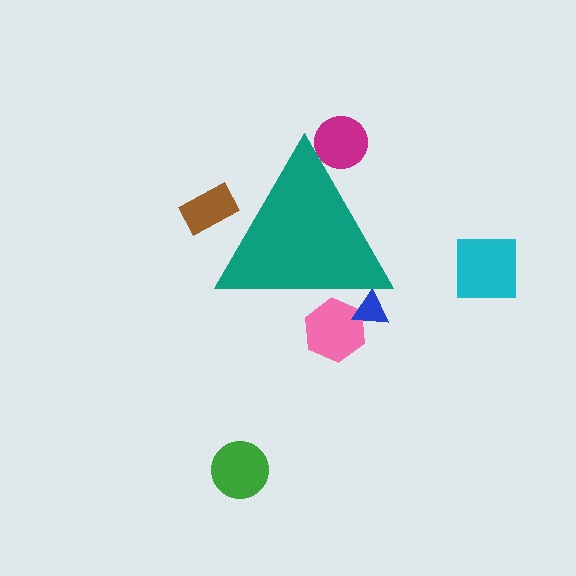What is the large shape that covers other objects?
A teal triangle.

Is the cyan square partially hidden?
No, the cyan square is fully visible.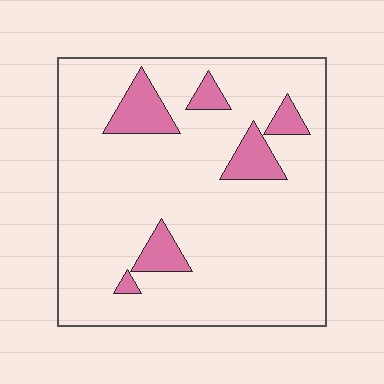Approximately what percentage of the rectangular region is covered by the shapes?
Approximately 10%.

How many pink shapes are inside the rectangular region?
6.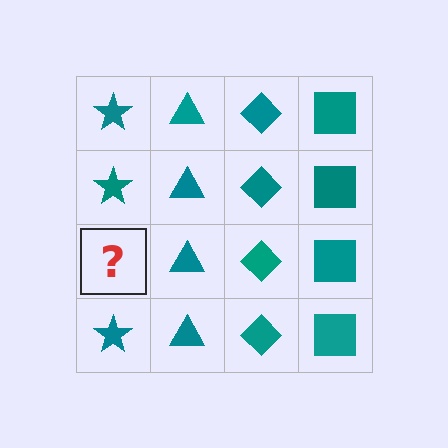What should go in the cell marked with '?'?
The missing cell should contain a teal star.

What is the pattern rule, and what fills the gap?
The rule is that each column has a consistent shape. The gap should be filled with a teal star.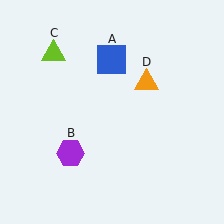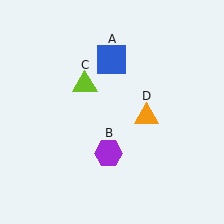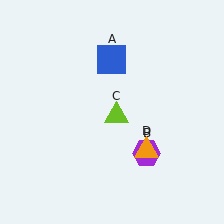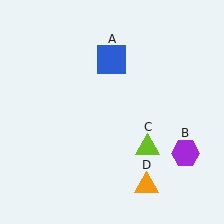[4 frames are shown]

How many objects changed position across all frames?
3 objects changed position: purple hexagon (object B), lime triangle (object C), orange triangle (object D).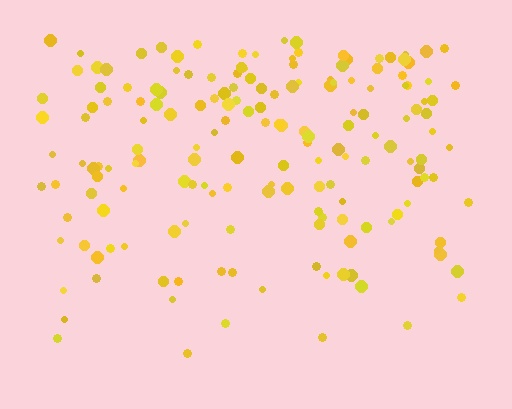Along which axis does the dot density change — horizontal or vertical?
Vertical.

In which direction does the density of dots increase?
From bottom to top, with the top side densest.